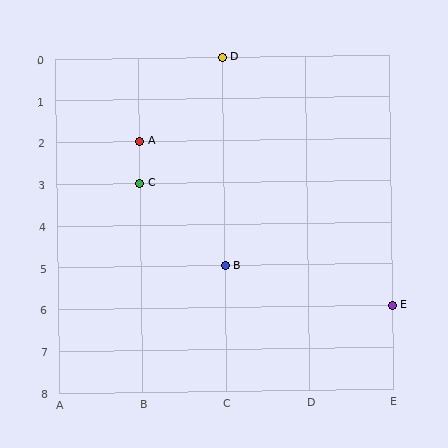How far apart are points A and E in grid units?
Points A and E are 3 columns and 4 rows apart (about 5.0 grid units diagonally).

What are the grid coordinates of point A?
Point A is at grid coordinates (B, 2).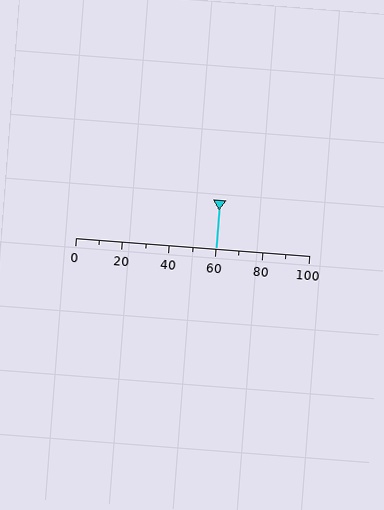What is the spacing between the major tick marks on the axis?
The major ticks are spaced 20 apart.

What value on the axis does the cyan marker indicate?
The marker indicates approximately 60.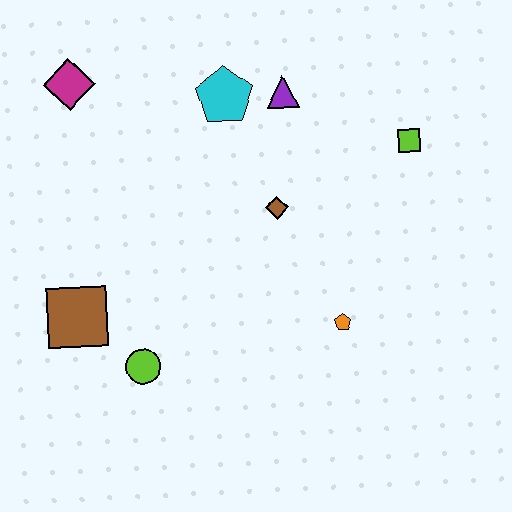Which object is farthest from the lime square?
The brown square is farthest from the lime square.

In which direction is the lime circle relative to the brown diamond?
The lime circle is below the brown diamond.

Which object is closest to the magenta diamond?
The cyan pentagon is closest to the magenta diamond.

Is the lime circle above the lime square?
No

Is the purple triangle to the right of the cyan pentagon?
Yes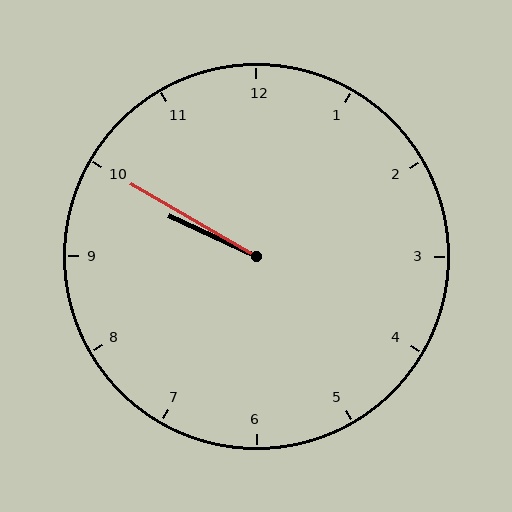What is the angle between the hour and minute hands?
Approximately 5 degrees.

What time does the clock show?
9:50.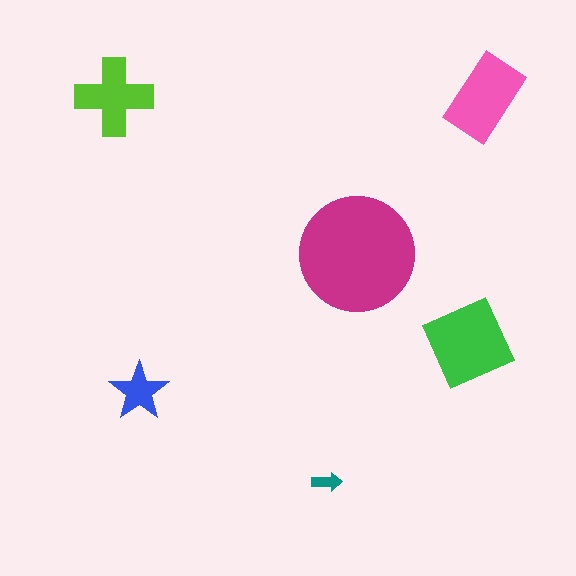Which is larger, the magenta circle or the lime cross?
The magenta circle.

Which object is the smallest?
The teal arrow.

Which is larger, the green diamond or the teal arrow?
The green diamond.